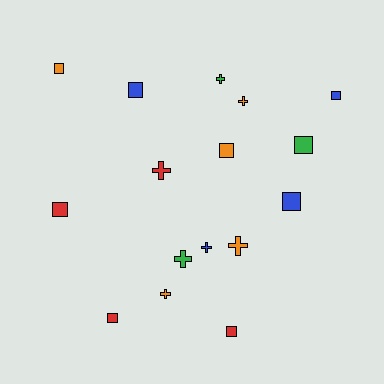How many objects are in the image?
There are 16 objects.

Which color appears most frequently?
Orange, with 5 objects.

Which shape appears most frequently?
Square, with 9 objects.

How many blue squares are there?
There are 3 blue squares.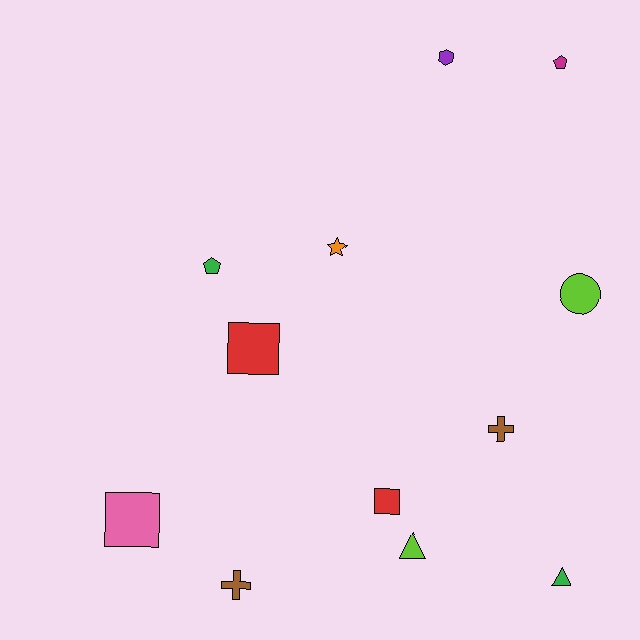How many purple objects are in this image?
There is 1 purple object.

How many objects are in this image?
There are 12 objects.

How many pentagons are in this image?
There are 2 pentagons.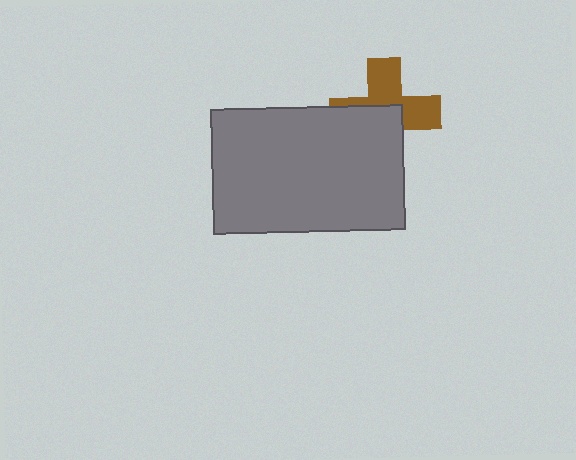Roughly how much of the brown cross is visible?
About half of it is visible (roughly 50%).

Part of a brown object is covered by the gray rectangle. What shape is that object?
It is a cross.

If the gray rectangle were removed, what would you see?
You would see the complete brown cross.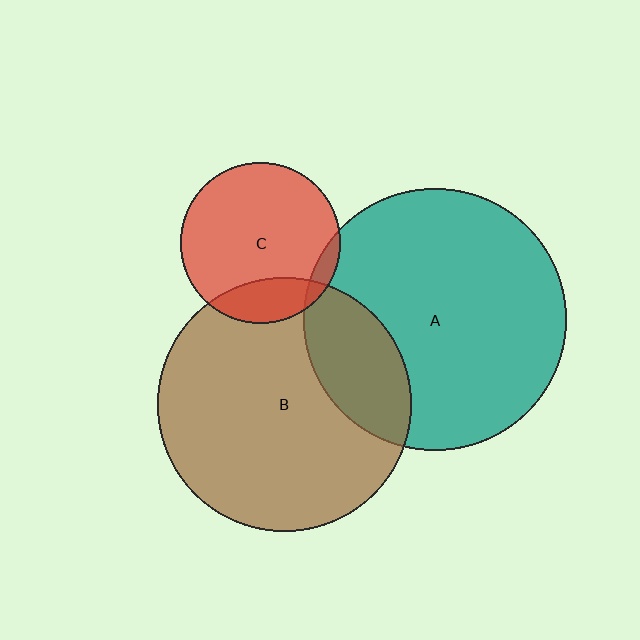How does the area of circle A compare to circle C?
Approximately 2.7 times.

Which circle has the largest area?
Circle A (teal).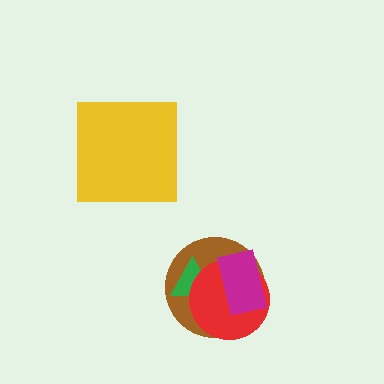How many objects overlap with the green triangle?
3 objects overlap with the green triangle.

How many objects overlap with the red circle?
3 objects overlap with the red circle.